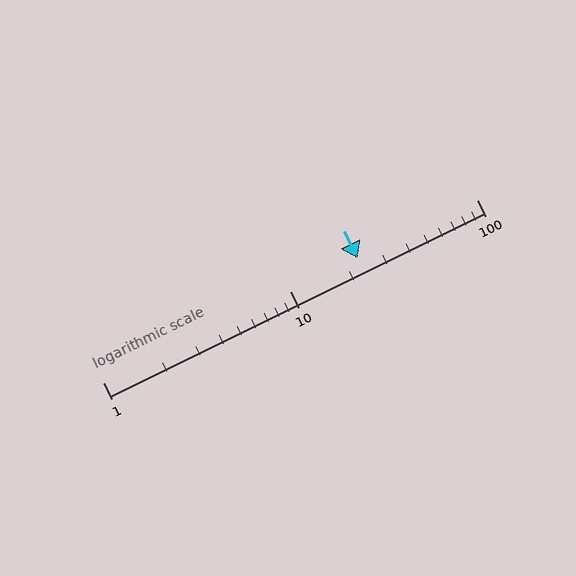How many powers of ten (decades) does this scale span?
The scale spans 2 decades, from 1 to 100.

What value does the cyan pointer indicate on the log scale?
The pointer indicates approximately 23.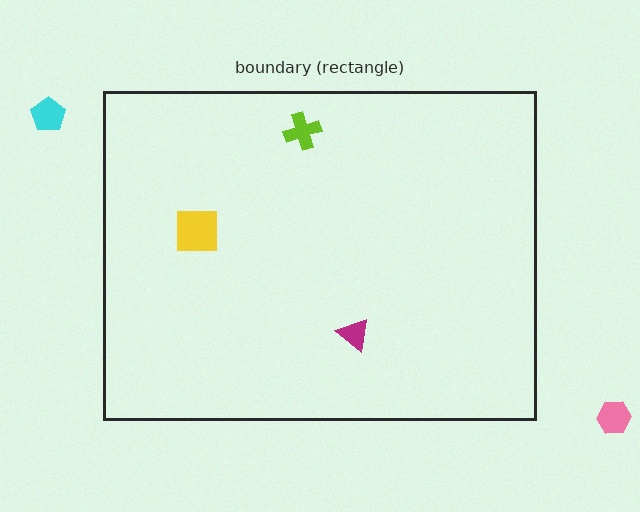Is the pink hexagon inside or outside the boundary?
Outside.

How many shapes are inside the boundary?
3 inside, 2 outside.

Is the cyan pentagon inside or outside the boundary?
Outside.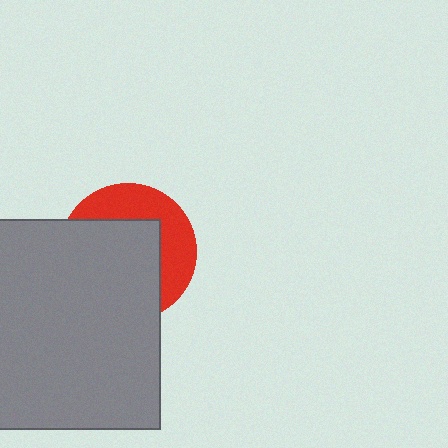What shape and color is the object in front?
The object in front is a gray square.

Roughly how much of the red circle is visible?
A small part of it is visible (roughly 38%).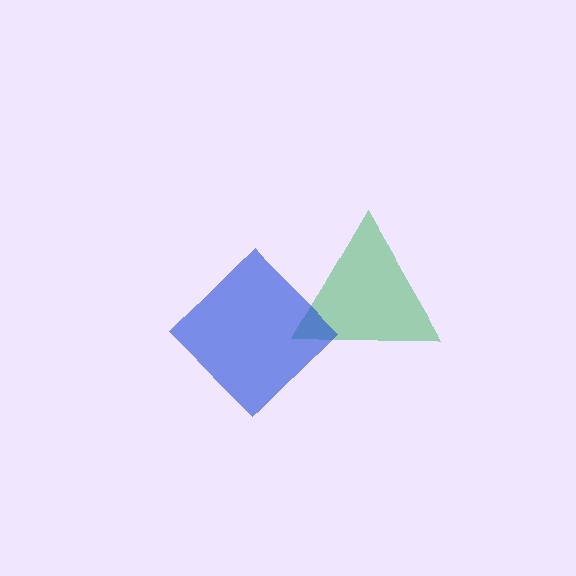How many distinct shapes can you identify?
There are 2 distinct shapes: a green triangle, a blue diamond.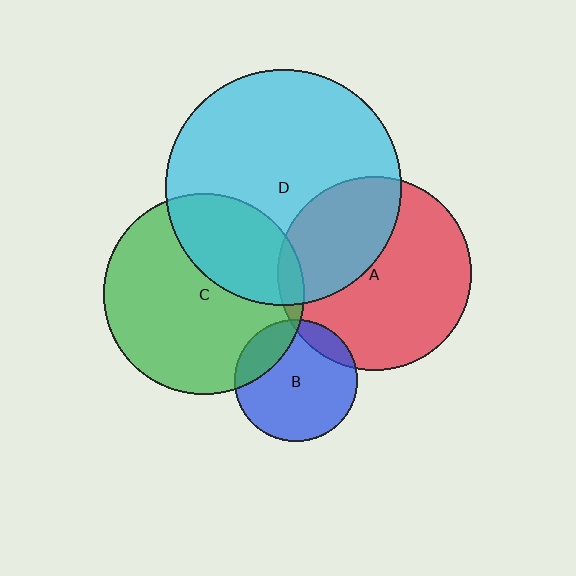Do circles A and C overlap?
Yes.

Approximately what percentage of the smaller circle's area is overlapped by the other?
Approximately 5%.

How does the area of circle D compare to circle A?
Approximately 1.5 times.